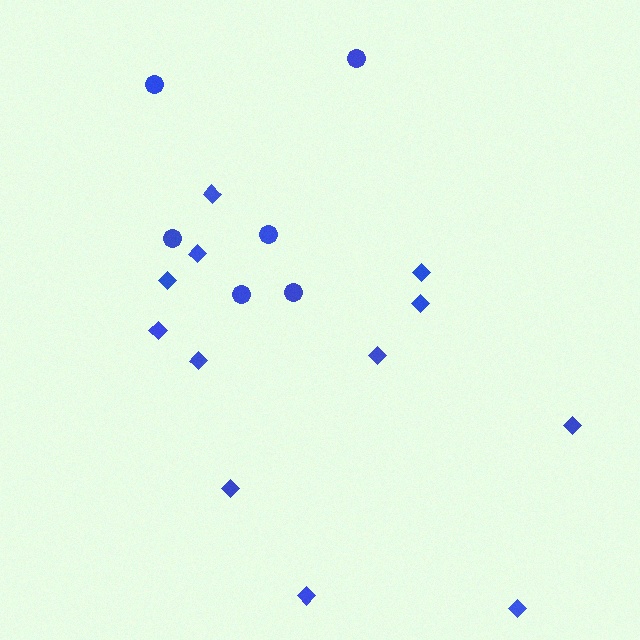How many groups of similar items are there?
There are 2 groups: one group of circles (6) and one group of diamonds (12).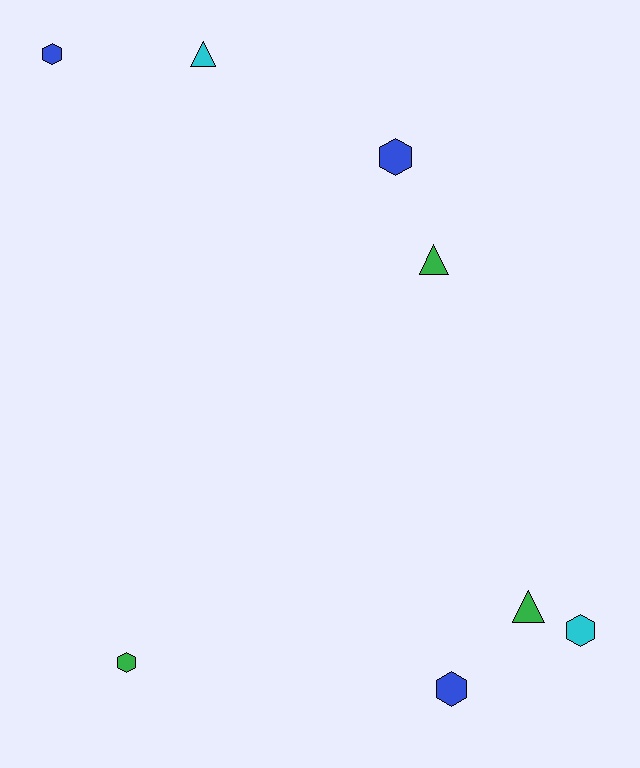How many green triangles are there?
There are 2 green triangles.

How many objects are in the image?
There are 8 objects.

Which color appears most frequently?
Blue, with 3 objects.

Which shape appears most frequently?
Hexagon, with 5 objects.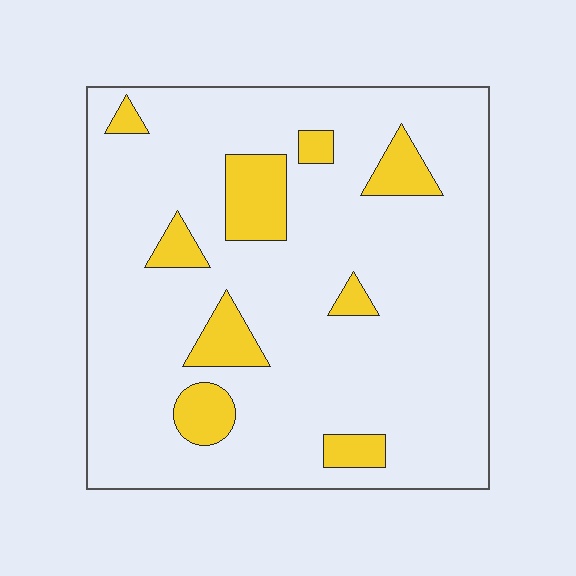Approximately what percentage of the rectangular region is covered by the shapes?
Approximately 15%.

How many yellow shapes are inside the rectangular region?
9.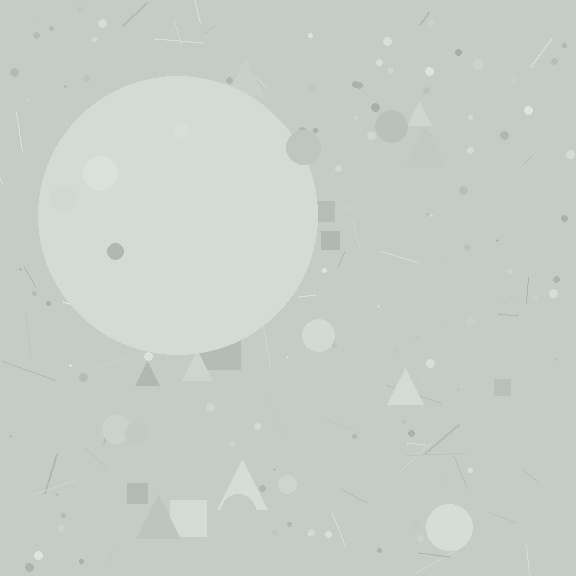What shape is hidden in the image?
A circle is hidden in the image.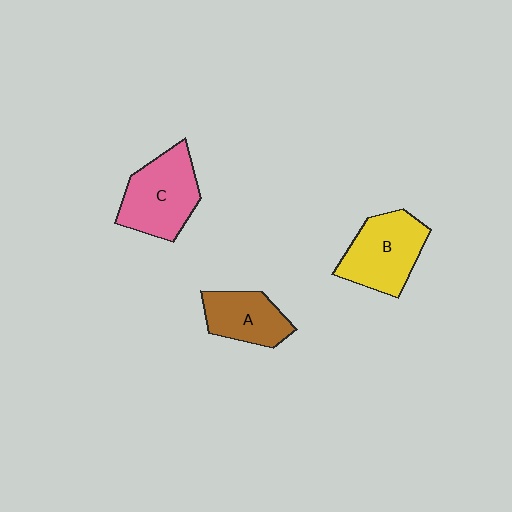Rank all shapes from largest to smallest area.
From largest to smallest: C (pink), B (yellow), A (brown).